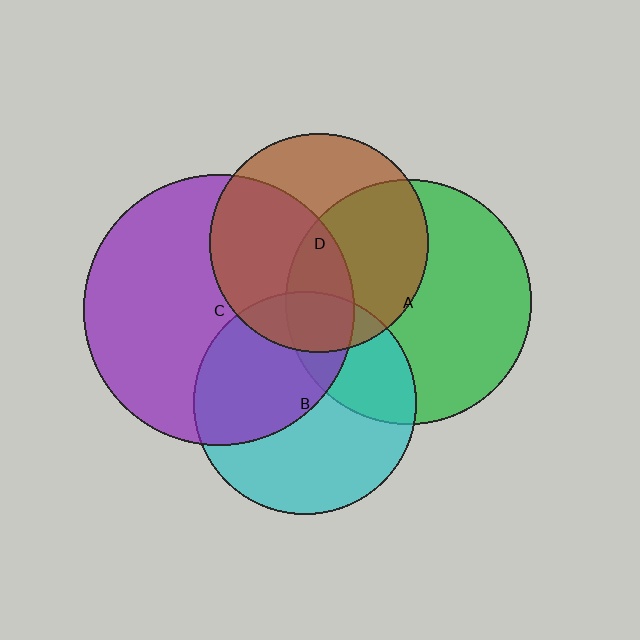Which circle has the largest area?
Circle C (purple).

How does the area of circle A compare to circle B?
Approximately 1.2 times.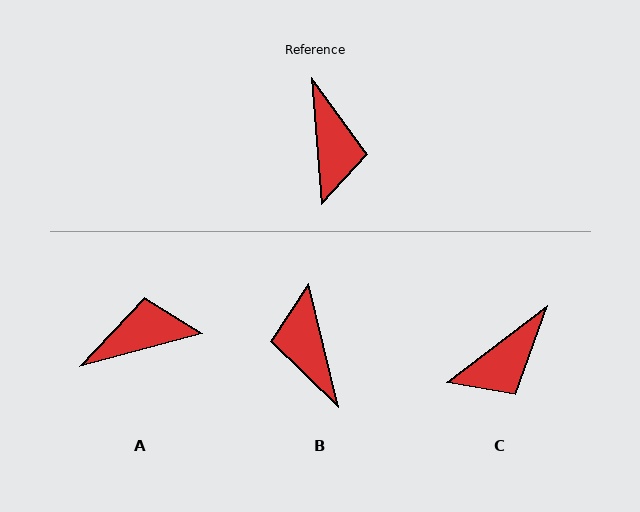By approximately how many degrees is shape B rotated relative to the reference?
Approximately 170 degrees clockwise.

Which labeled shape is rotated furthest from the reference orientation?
B, about 170 degrees away.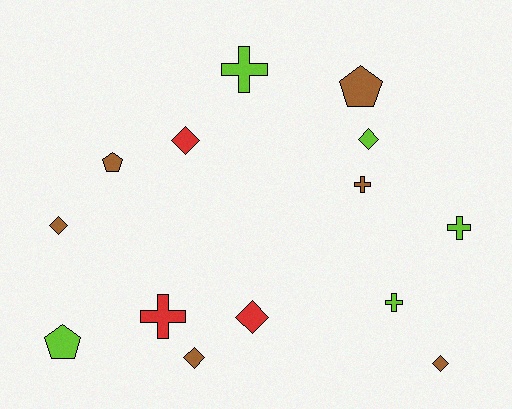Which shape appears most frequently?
Diamond, with 6 objects.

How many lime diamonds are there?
There is 1 lime diamond.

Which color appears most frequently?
Brown, with 6 objects.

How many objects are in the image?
There are 14 objects.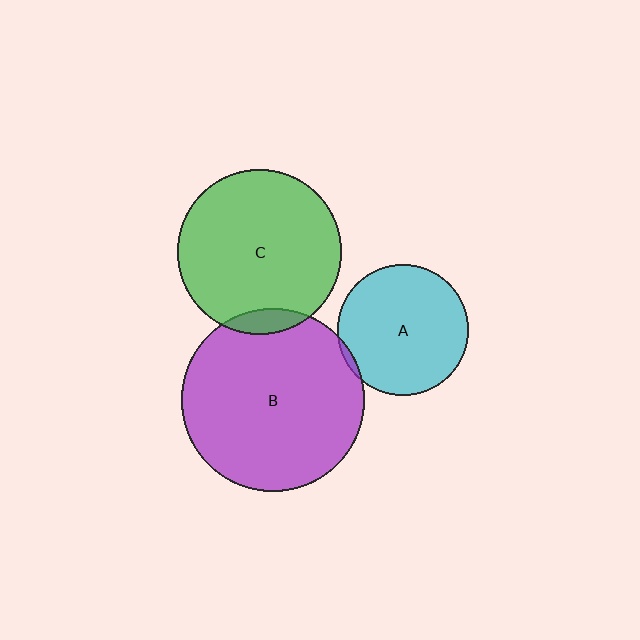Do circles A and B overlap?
Yes.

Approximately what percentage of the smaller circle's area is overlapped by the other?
Approximately 5%.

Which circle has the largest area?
Circle B (purple).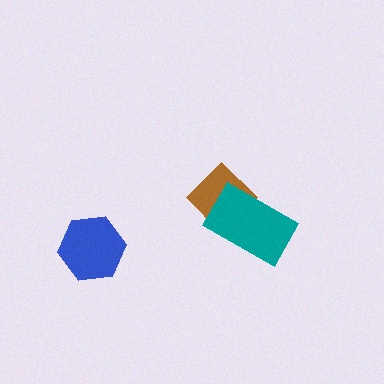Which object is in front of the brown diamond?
The teal rectangle is in front of the brown diamond.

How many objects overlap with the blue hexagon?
0 objects overlap with the blue hexagon.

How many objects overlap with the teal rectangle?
1 object overlaps with the teal rectangle.